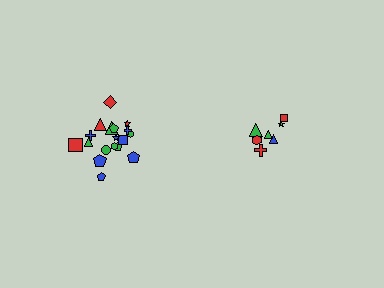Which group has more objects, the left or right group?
The left group.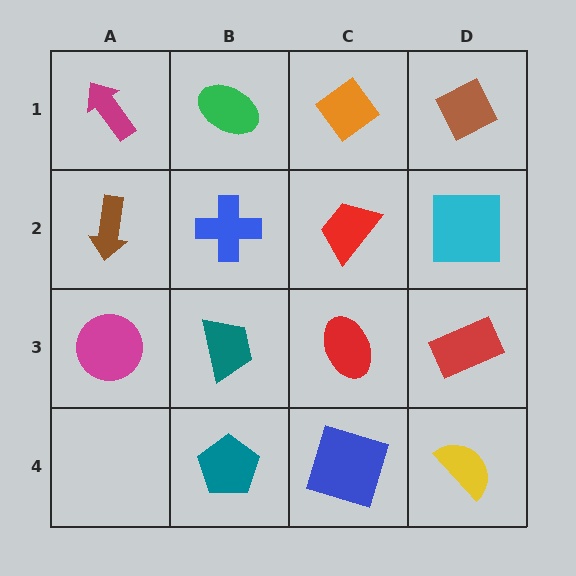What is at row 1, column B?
A green ellipse.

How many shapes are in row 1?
4 shapes.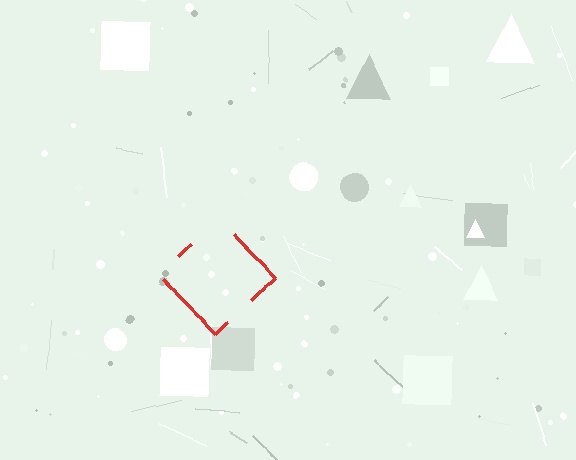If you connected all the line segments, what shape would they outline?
They would outline a diamond.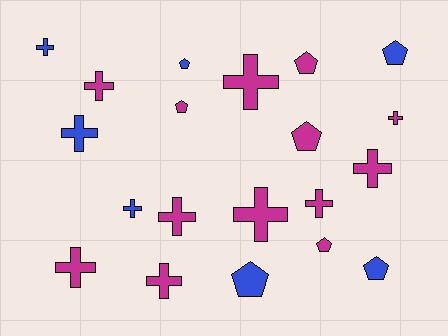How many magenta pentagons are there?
There are 4 magenta pentagons.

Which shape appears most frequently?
Cross, with 12 objects.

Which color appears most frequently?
Magenta, with 13 objects.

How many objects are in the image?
There are 20 objects.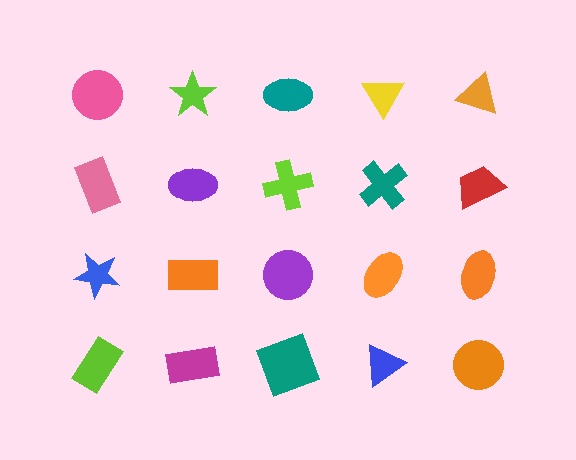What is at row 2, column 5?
A red trapezoid.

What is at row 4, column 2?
A magenta rectangle.